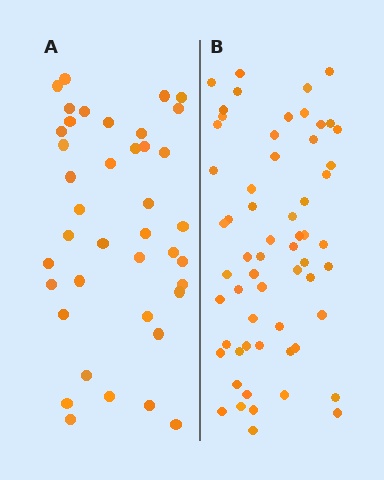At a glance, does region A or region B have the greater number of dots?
Region B (the right region) has more dots.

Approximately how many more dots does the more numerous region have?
Region B has approximately 20 more dots than region A.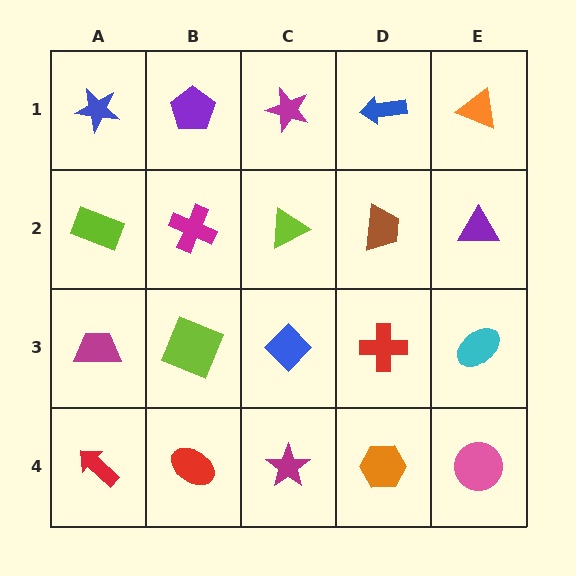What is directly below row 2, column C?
A blue diamond.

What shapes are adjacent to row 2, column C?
A magenta star (row 1, column C), a blue diamond (row 3, column C), a magenta cross (row 2, column B), a brown trapezoid (row 2, column D).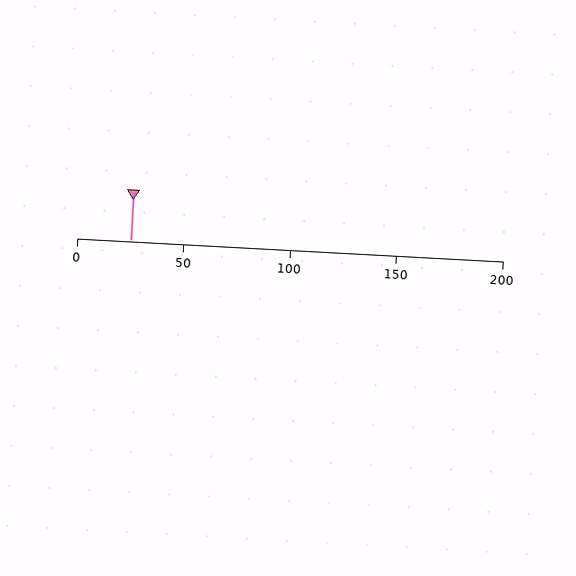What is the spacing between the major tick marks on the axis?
The major ticks are spaced 50 apart.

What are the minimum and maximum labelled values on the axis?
The axis runs from 0 to 200.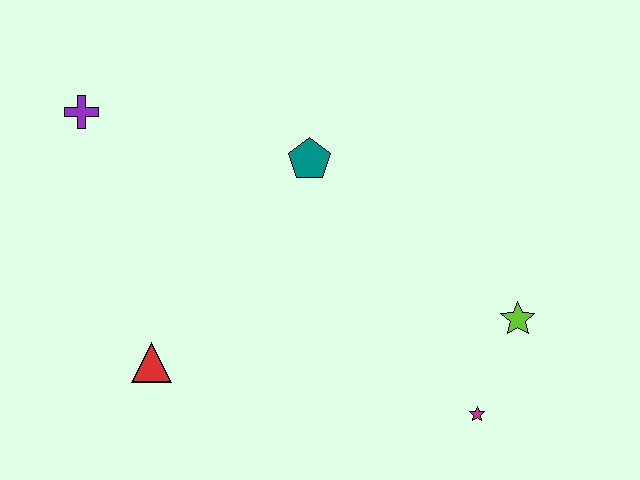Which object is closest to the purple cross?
The teal pentagon is closest to the purple cross.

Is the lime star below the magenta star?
No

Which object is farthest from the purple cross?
The magenta star is farthest from the purple cross.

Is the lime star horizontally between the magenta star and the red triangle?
No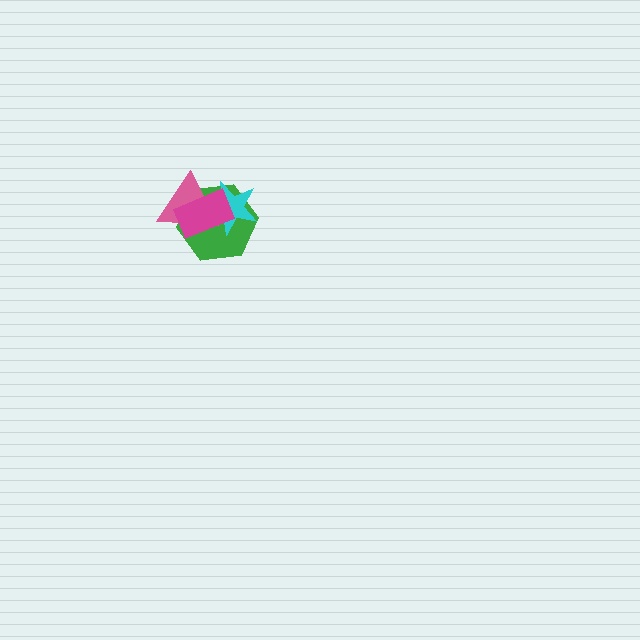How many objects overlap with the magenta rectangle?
3 objects overlap with the magenta rectangle.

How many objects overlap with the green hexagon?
3 objects overlap with the green hexagon.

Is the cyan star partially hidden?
Yes, it is partially covered by another shape.